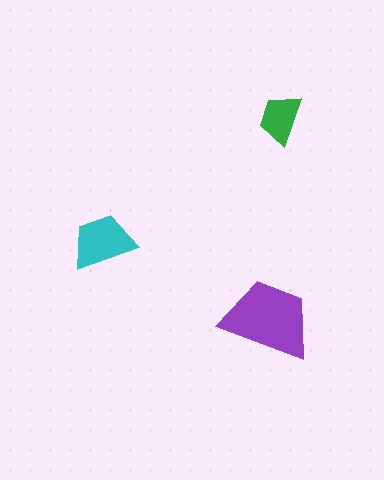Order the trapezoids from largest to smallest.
the purple one, the cyan one, the green one.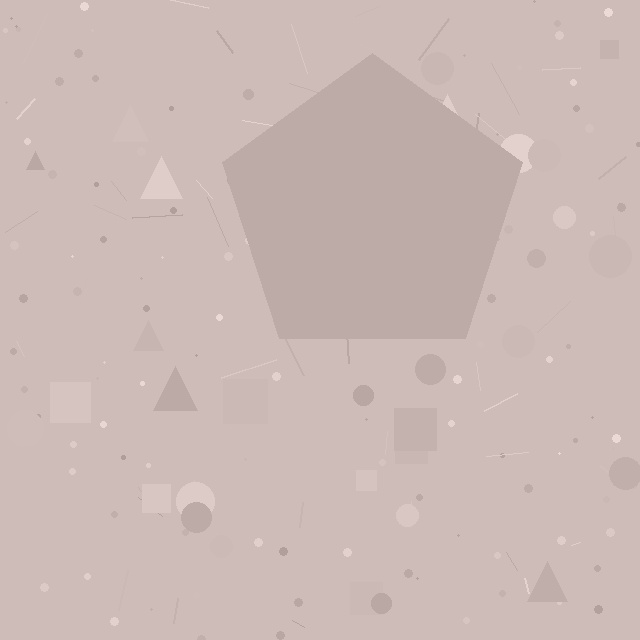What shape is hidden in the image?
A pentagon is hidden in the image.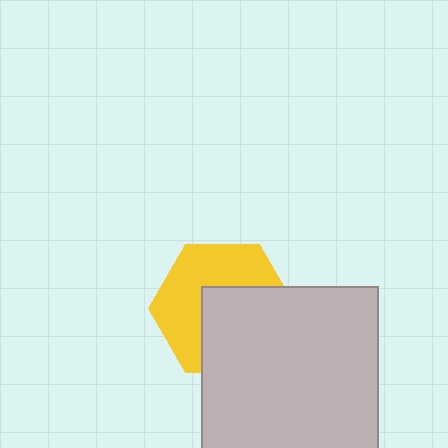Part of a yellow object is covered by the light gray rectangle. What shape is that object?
It is a hexagon.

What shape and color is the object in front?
The object in front is a light gray rectangle.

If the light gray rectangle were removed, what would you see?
You would see the complete yellow hexagon.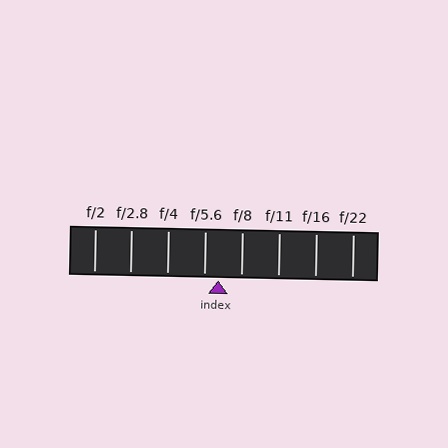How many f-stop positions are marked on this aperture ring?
There are 8 f-stop positions marked.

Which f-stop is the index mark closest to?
The index mark is closest to f/5.6.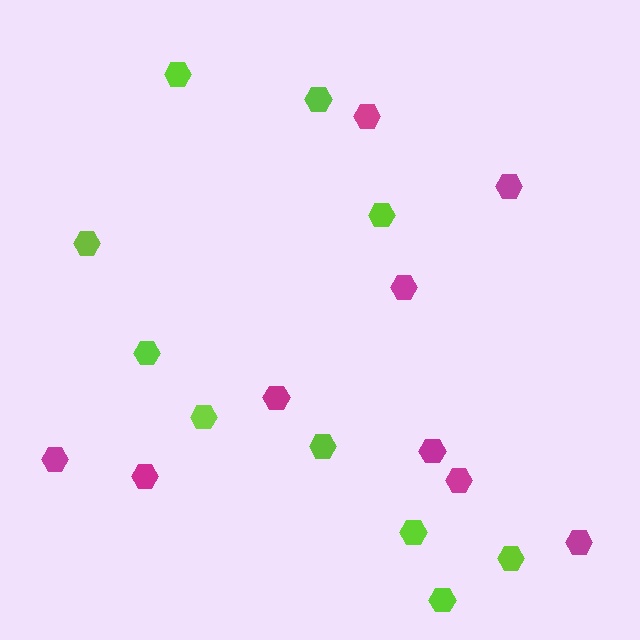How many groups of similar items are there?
There are 2 groups: one group of lime hexagons (10) and one group of magenta hexagons (9).